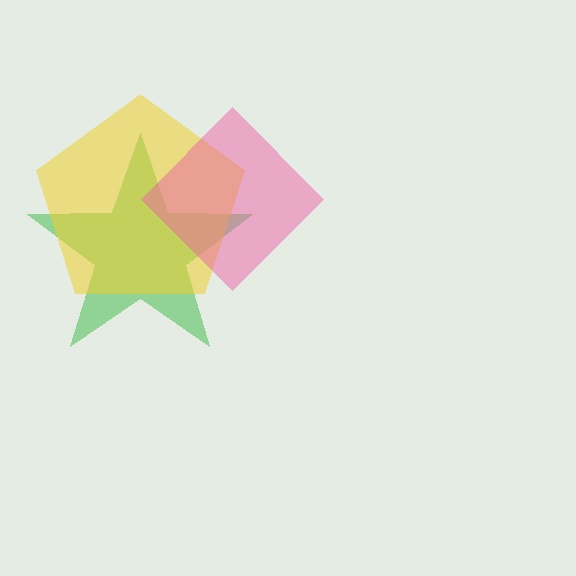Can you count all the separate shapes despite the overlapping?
Yes, there are 3 separate shapes.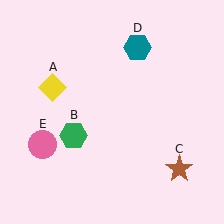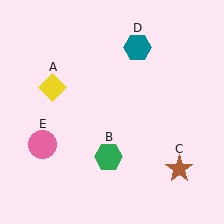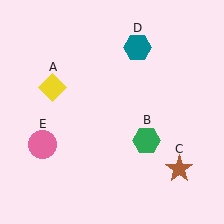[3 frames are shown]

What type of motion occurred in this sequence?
The green hexagon (object B) rotated counterclockwise around the center of the scene.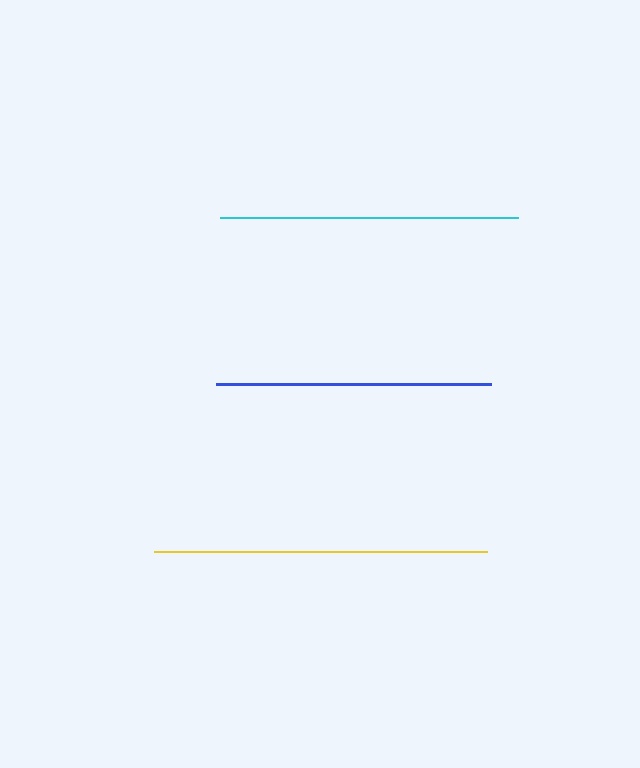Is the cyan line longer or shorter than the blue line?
The cyan line is longer than the blue line.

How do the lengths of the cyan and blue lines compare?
The cyan and blue lines are approximately the same length.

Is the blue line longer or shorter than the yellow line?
The yellow line is longer than the blue line.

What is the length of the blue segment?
The blue segment is approximately 275 pixels long.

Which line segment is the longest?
The yellow line is the longest at approximately 332 pixels.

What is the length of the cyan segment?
The cyan segment is approximately 299 pixels long.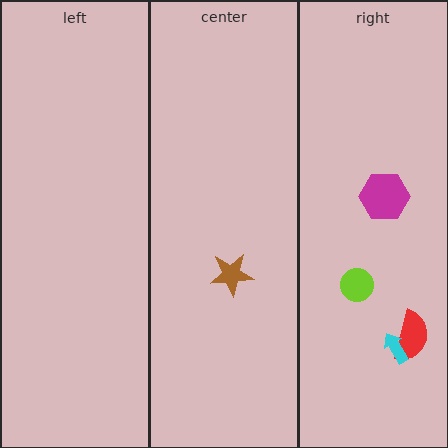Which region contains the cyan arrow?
The right region.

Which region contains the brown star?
The center region.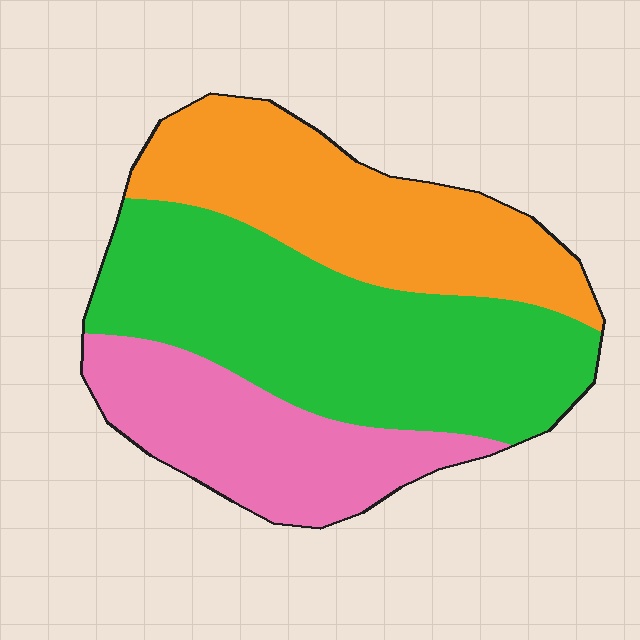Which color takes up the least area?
Pink, at roughly 25%.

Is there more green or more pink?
Green.